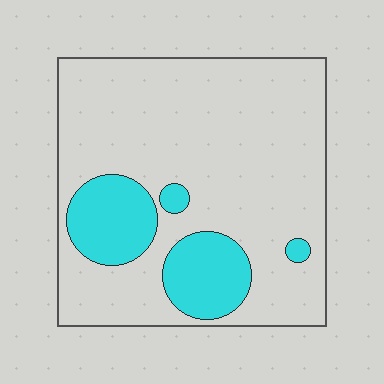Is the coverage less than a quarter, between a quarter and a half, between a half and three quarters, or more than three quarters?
Less than a quarter.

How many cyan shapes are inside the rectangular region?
4.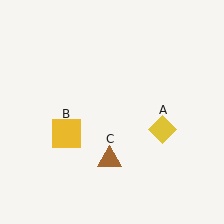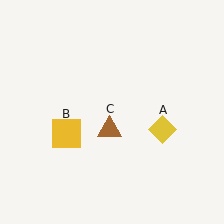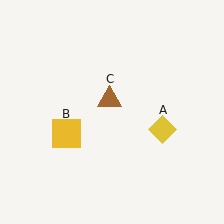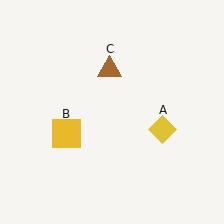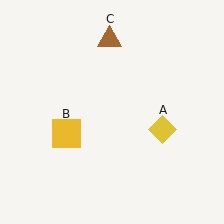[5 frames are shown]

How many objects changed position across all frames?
1 object changed position: brown triangle (object C).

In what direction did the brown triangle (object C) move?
The brown triangle (object C) moved up.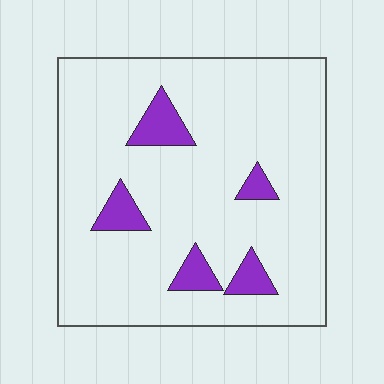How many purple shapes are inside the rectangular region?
5.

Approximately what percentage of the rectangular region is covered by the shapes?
Approximately 10%.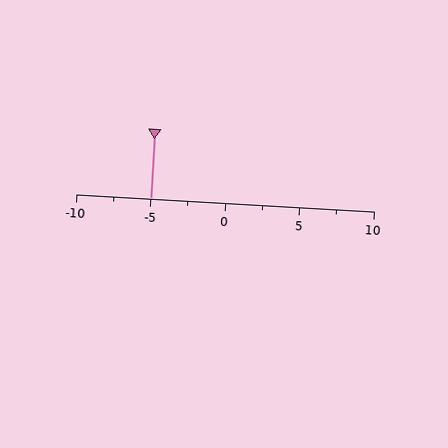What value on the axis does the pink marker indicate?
The marker indicates approximately -5.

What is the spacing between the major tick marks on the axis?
The major ticks are spaced 5 apart.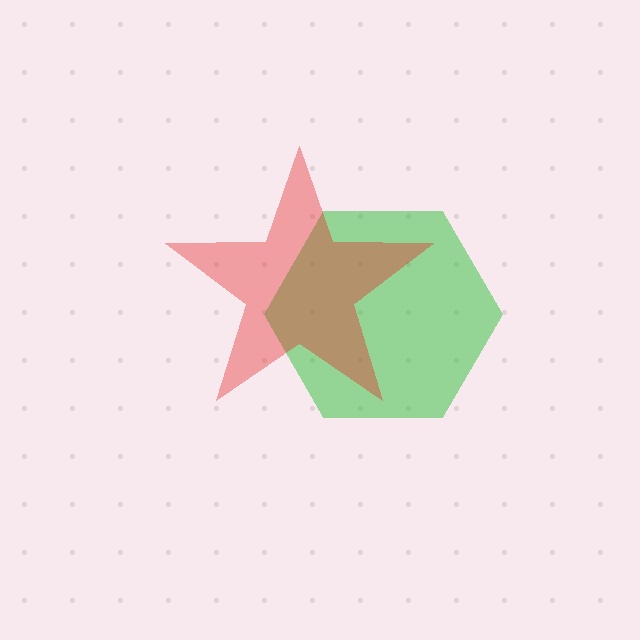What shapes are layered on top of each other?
The layered shapes are: a green hexagon, a red star.